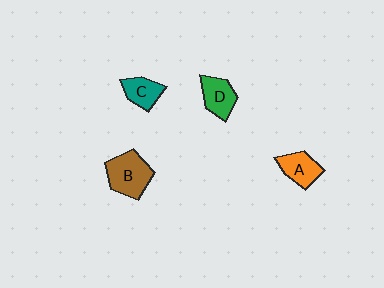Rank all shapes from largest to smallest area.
From largest to smallest: B (brown), D (green), A (orange), C (teal).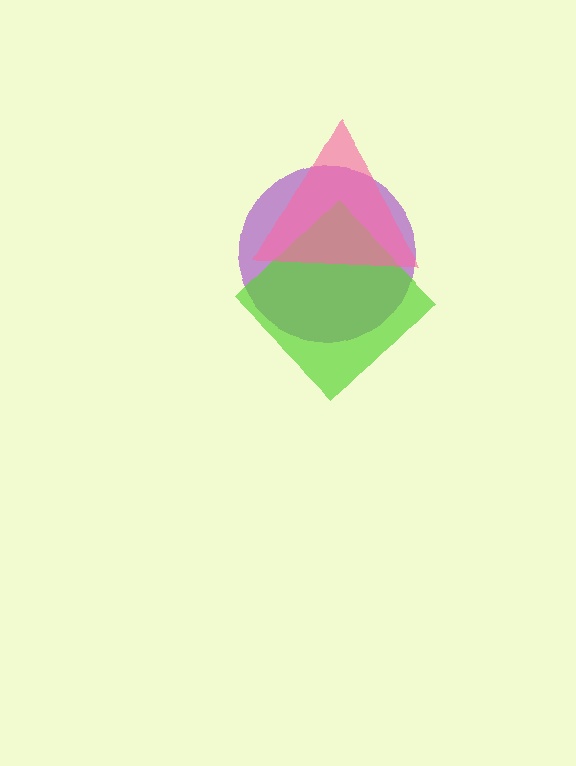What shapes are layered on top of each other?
The layered shapes are: a purple circle, a lime diamond, a pink triangle.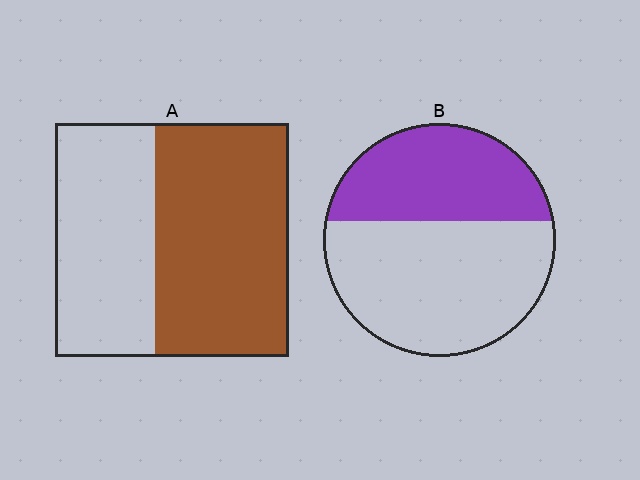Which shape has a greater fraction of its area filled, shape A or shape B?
Shape A.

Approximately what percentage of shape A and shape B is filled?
A is approximately 55% and B is approximately 40%.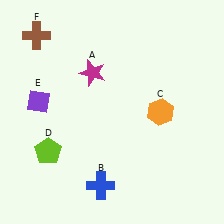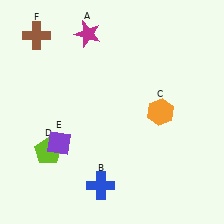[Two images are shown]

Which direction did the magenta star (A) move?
The magenta star (A) moved up.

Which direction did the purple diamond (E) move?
The purple diamond (E) moved down.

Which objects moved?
The objects that moved are: the magenta star (A), the purple diamond (E).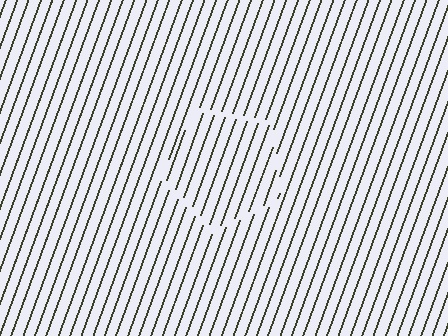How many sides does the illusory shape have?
5 sides — the line-ends trace a pentagon.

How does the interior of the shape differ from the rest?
The interior of the shape contains the same grating, shifted by half a period — the contour is defined by the phase discontinuity where line-ends from the inner and outer gratings abut.